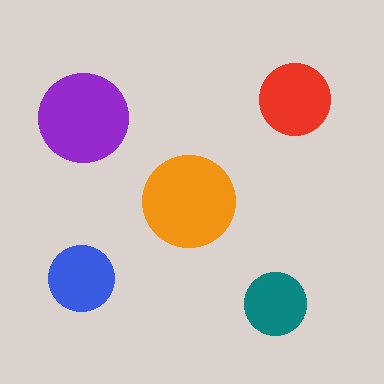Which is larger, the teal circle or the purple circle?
The purple one.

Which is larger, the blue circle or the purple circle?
The purple one.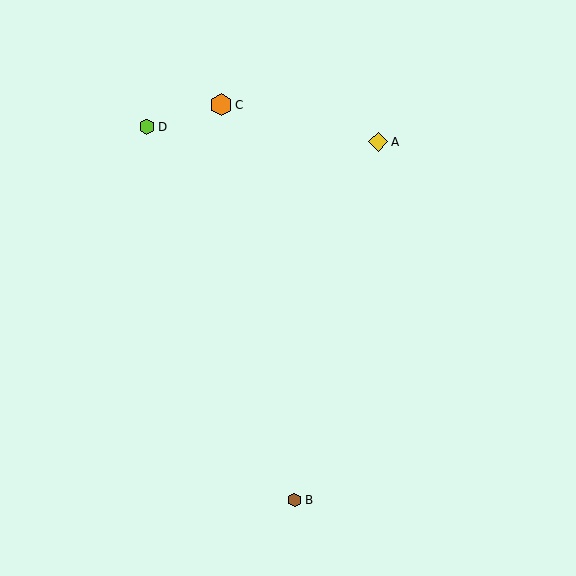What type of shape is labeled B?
Shape B is a brown hexagon.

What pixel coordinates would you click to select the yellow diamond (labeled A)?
Click at (378, 142) to select the yellow diamond A.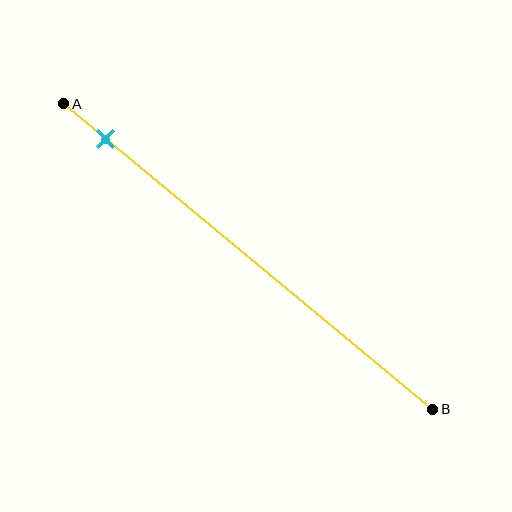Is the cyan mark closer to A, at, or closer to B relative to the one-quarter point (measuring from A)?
The cyan mark is closer to point A than the one-quarter point of segment AB.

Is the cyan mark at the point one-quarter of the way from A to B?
No, the mark is at about 10% from A, not at the 25% one-quarter point.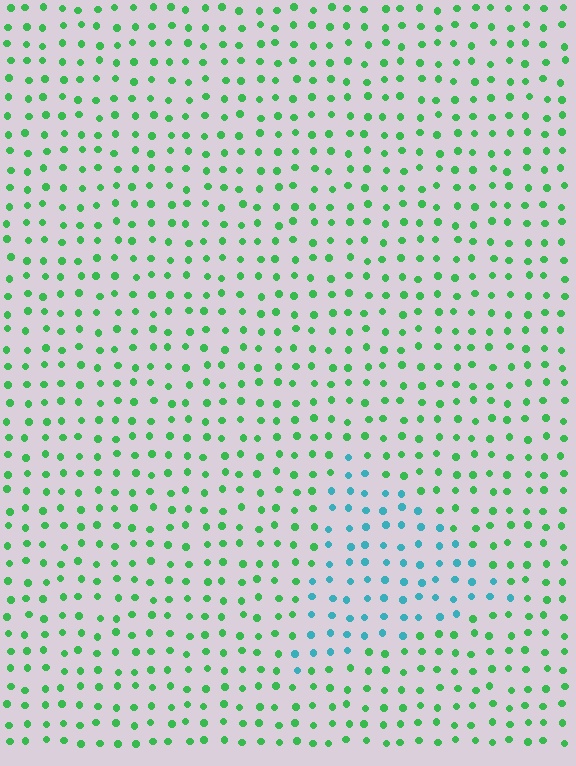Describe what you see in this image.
The image is filled with small green elements in a uniform arrangement. A triangle-shaped region is visible where the elements are tinted to a slightly different hue, forming a subtle color boundary.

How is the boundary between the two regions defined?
The boundary is defined purely by a slight shift in hue (about 55 degrees). Spacing, size, and orientation are identical on both sides.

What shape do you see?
I see a triangle.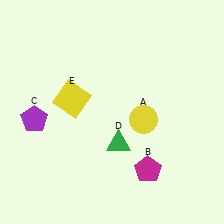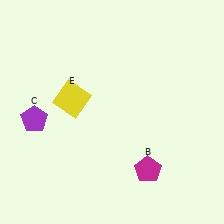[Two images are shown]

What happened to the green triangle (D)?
The green triangle (D) was removed in Image 2. It was in the bottom-right area of Image 1.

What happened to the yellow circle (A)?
The yellow circle (A) was removed in Image 2. It was in the bottom-right area of Image 1.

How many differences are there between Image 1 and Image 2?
There are 2 differences between the two images.